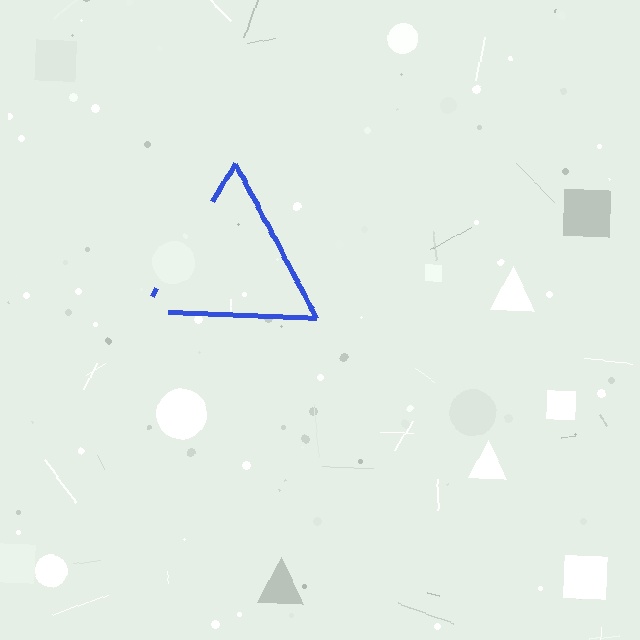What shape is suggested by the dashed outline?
The dashed outline suggests a triangle.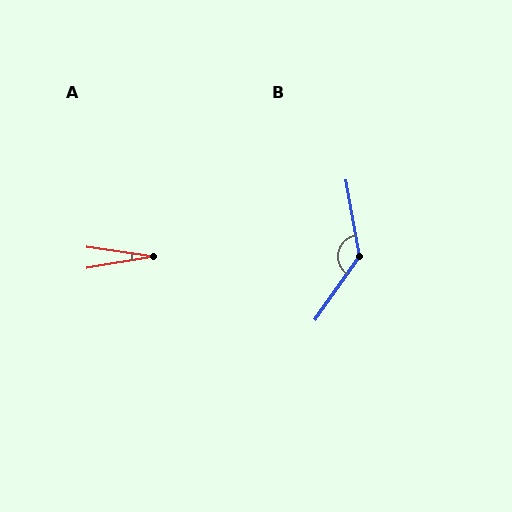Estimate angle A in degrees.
Approximately 17 degrees.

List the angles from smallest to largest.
A (17°), B (135°).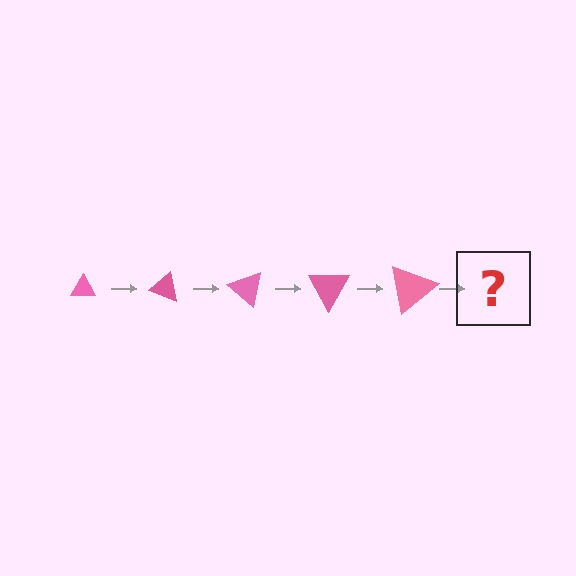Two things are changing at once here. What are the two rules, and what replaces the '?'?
The two rules are that the triangle grows larger each step and it rotates 20 degrees each step. The '?' should be a triangle, larger than the previous one and rotated 100 degrees from the start.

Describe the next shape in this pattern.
It should be a triangle, larger than the previous one and rotated 100 degrees from the start.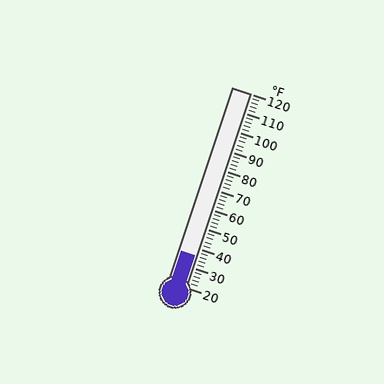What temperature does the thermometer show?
The thermometer shows approximately 36°F.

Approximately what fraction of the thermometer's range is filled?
The thermometer is filled to approximately 15% of its range.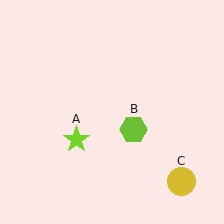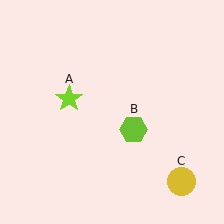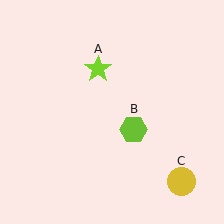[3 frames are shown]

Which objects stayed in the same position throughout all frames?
Lime hexagon (object B) and yellow circle (object C) remained stationary.